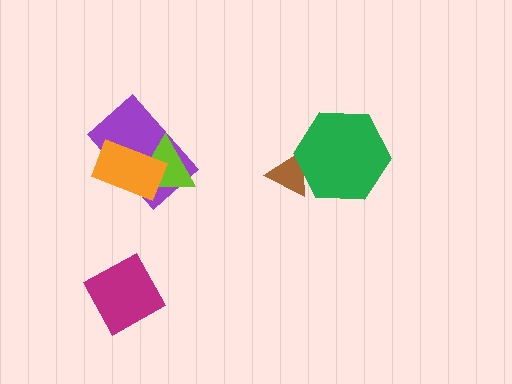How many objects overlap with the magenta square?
0 objects overlap with the magenta square.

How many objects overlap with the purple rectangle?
2 objects overlap with the purple rectangle.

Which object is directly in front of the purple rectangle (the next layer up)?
The lime triangle is directly in front of the purple rectangle.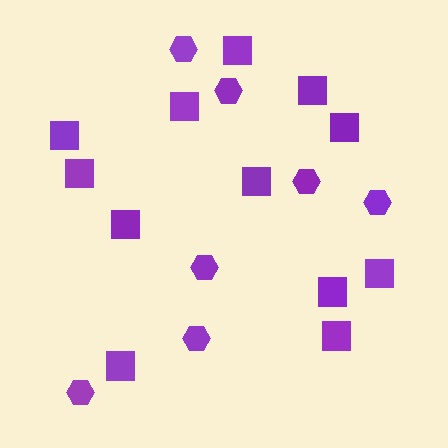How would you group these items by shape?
There are 2 groups: one group of squares (12) and one group of hexagons (7).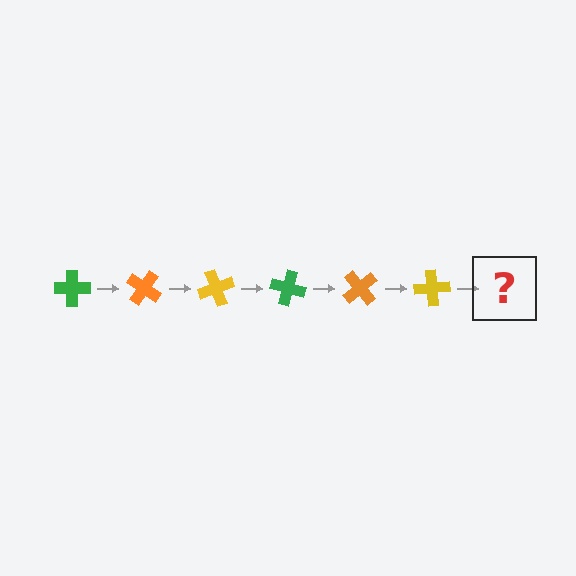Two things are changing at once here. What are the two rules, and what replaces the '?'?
The two rules are that it rotates 35 degrees each step and the color cycles through green, orange, and yellow. The '?' should be a green cross, rotated 210 degrees from the start.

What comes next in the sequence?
The next element should be a green cross, rotated 210 degrees from the start.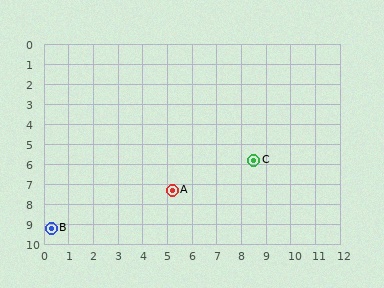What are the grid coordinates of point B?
Point B is at approximately (0.3, 9.2).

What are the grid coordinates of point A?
Point A is at approximately (5.2, 7.3).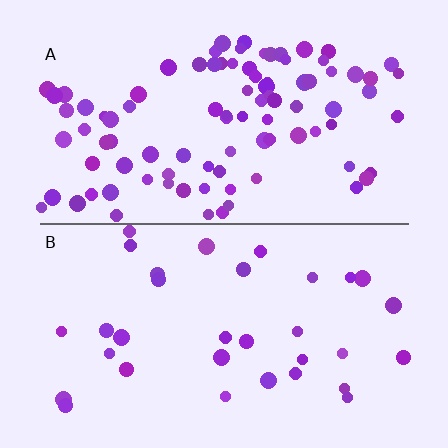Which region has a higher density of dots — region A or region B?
A (the top).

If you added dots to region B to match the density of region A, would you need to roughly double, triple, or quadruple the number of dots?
Approximately triple.